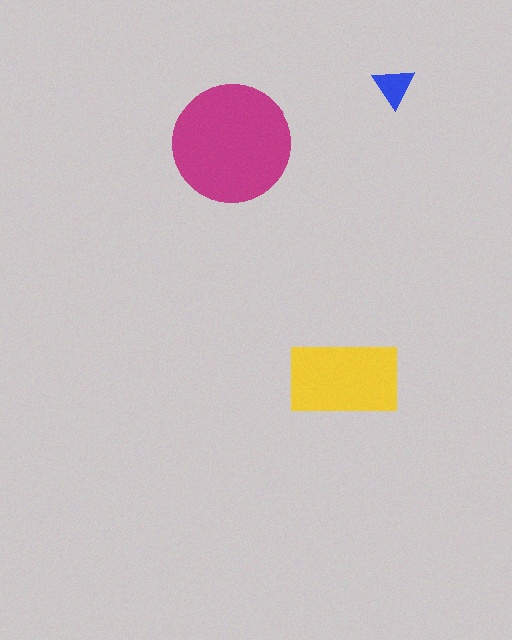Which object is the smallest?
The blue triangle.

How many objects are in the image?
There are 3 objects in the image.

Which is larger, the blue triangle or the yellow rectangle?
The yellow rectangle.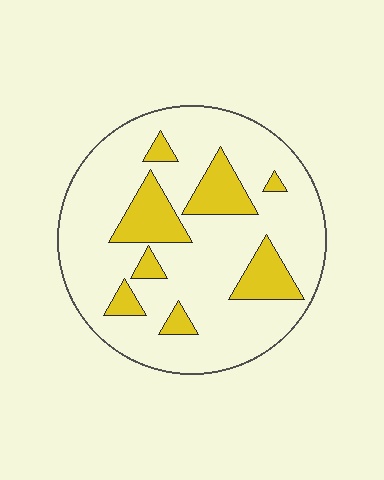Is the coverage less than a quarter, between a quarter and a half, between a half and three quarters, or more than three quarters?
Less than a quarter.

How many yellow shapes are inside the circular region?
8.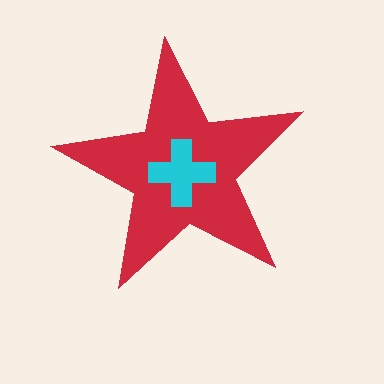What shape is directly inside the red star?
The cyan cross.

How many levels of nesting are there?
2.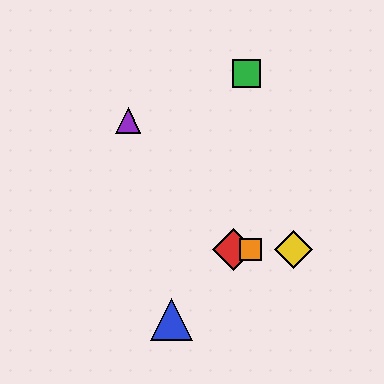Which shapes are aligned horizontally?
The red diamond, the yellow diamond, the orange square are aligned horizontally.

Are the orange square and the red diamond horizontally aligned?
Yes, both are at y≈250.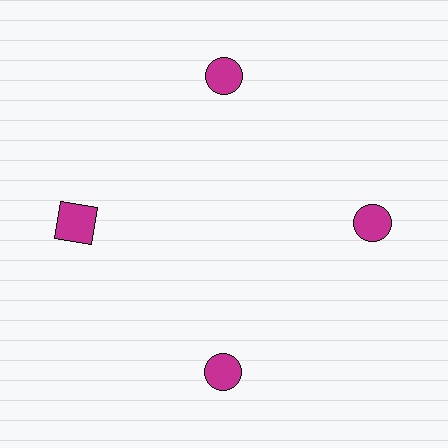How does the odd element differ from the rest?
It has a different shape: square instead of circle.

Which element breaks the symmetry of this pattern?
The magenta square at roughly the 9 o'clock position breaks the symmetry. All other shapes are magenta circles.